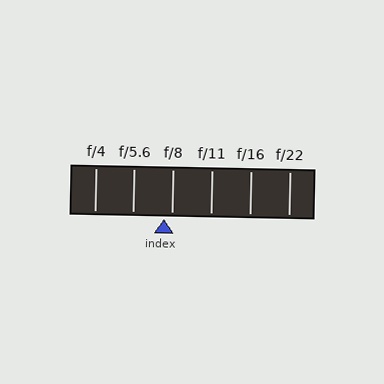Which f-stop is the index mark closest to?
The index mark is closest to f/8.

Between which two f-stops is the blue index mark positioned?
The index mark is between f/5.6 and f/8.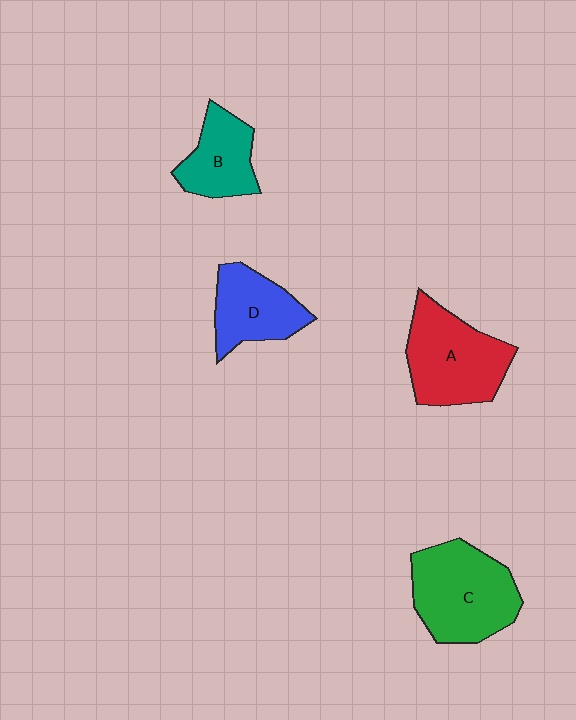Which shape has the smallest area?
Shape B (teal).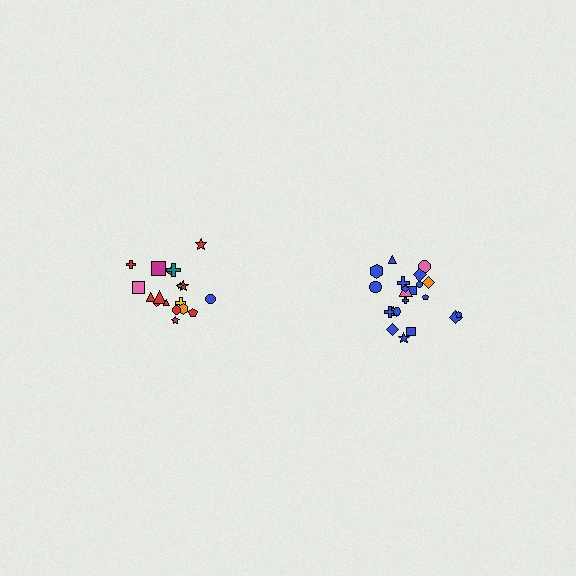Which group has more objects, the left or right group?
The right group.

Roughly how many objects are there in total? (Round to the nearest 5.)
Roughly 40 objects in total.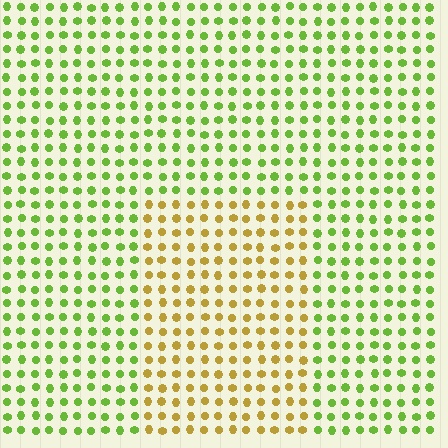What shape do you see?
I see a rectangle.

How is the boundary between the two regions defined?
The boundary is defined purely by a slight shift in hue (about 50 degrees). Spacing, size, and orientation are identical on both sides.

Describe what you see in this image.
The image is filled with small lime elements in a uniform arrangement. A rectangle-shaped region is visible where the elements are tinted to a slightly different hue, forming a subtle color boundary.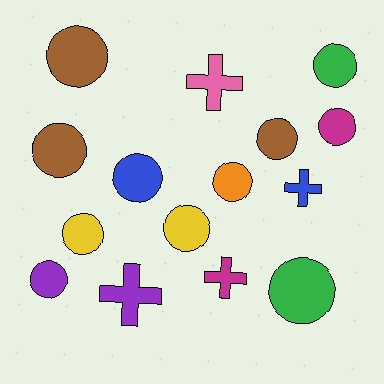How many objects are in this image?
There are 15 objects.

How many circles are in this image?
There are 11 circles.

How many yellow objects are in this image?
There are 2 yellow objects.